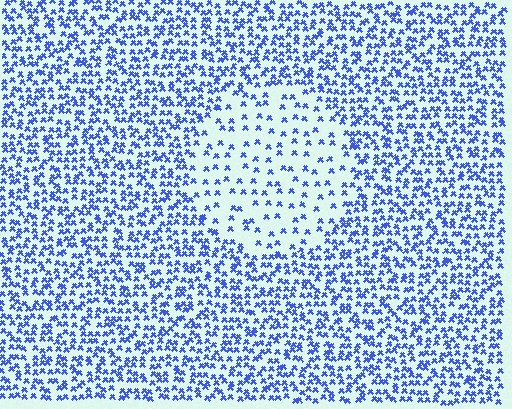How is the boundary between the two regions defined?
The boundary is defined by a change in element density (approximately 2.5x ratio). All elements are the same color, size, and shape.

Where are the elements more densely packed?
The elements are more densely packed outside the circle boundary.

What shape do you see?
I see a circle.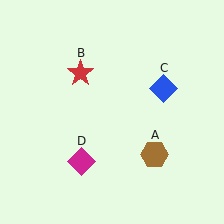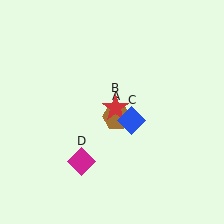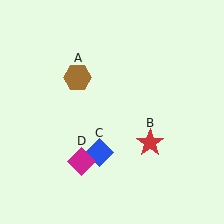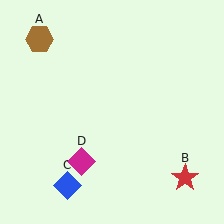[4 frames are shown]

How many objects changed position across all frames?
3 objects changed position: brown hexagon (object A), red star (object B), blue diamond (object C).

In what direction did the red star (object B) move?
The red star (object B) moved down and to the right.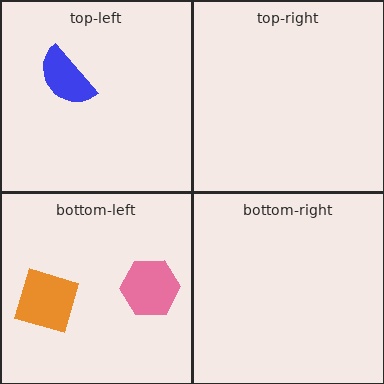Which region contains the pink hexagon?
The bottom-left region.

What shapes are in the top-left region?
The blue semicircle.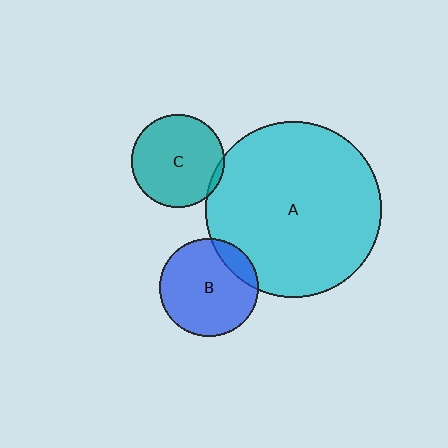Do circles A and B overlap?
Yes.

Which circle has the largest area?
Circle A (cyan).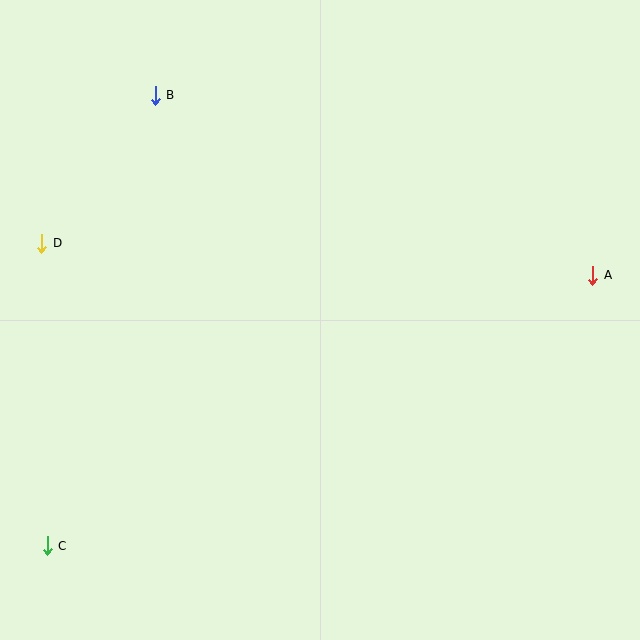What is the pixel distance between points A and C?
The distance between A and C is 609 pixels.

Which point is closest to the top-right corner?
Point A is closest to the top-right corner.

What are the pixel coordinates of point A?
Point A is at (593, 275).